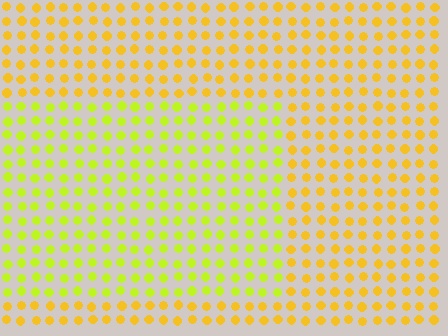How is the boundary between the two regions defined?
The boundary is defined purely by a slight shift in hue (about 31 degrees). Spacing, size, and orientation are identical on both sides.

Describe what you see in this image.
The image is filled with small yellow elements in a uniform arrangement. A rectangle-shaped region is visible where the elements are tinted to a slightly different hue, forming a subtle color boundary.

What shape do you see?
I see a rectangle.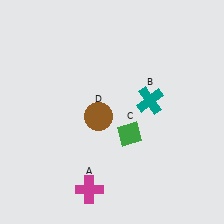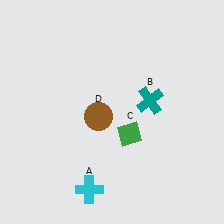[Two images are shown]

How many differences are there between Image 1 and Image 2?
There is 1 difference between the two images.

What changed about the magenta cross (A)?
In Image 1, A is magenta. In Image 2, it changed to cyan.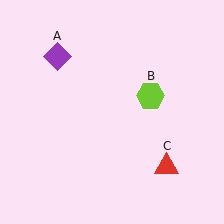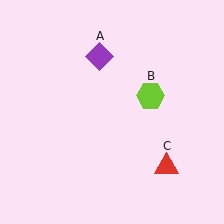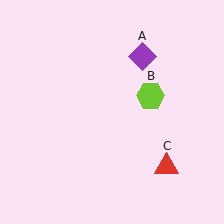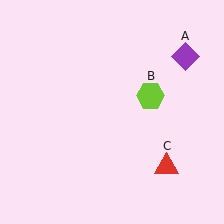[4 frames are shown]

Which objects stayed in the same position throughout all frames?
Lime hexagon (object B) and red triangle (object C) remained stationary.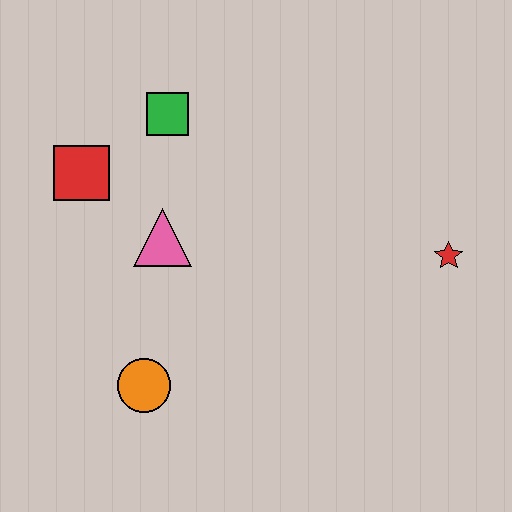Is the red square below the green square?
Yes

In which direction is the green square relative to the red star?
The green square is to the left of the red star.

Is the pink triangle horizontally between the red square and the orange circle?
No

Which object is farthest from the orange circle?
The red star is farthest from the orange circle.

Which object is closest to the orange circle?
The pink triangle is closest to the orange circle.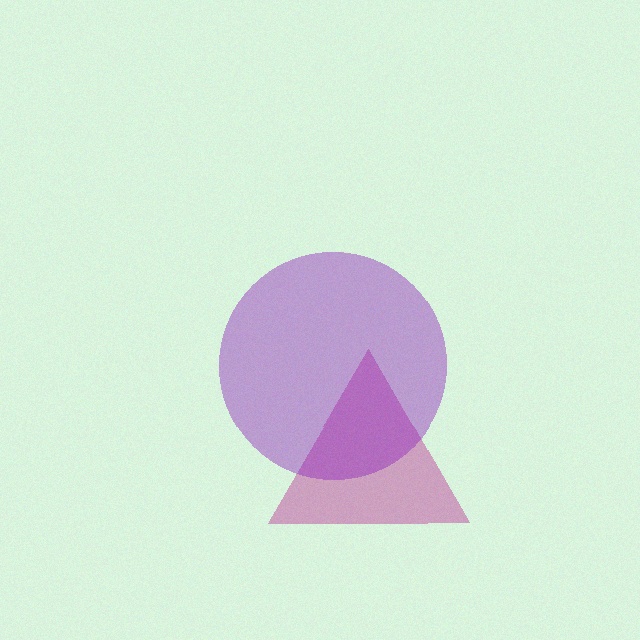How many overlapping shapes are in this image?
There are 2 overlapping shapes in the image.